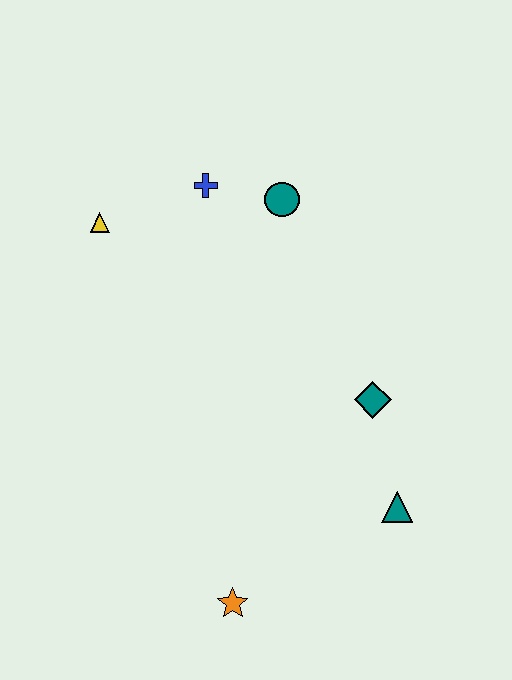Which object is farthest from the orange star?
The blue cross is farthest from the orange star.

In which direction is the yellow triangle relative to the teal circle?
The yellow triangle is to the left of the teal circle.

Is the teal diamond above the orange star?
Yes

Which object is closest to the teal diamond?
The teal triangle is closest to the teal diamond.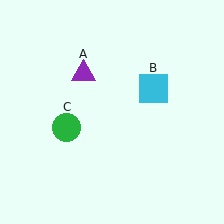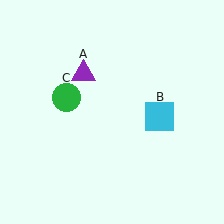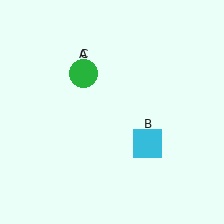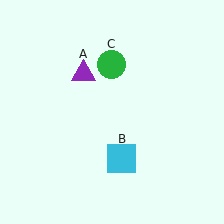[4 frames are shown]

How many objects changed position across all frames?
2 objects changed position: cyan square (object B), green circle (object C).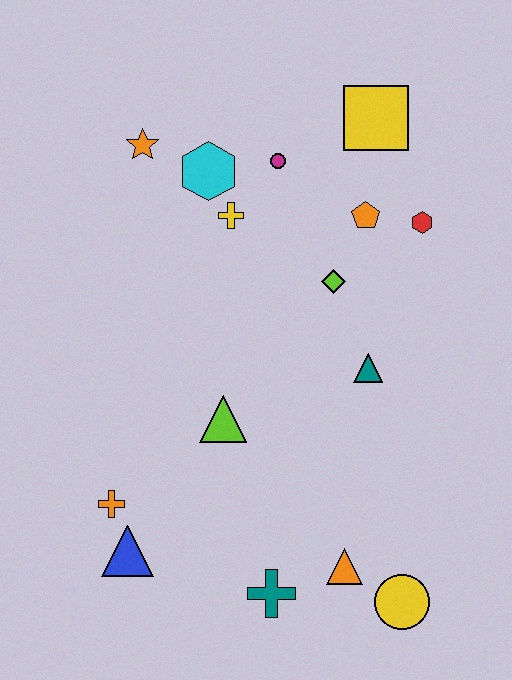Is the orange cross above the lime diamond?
No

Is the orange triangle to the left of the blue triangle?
No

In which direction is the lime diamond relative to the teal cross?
The lime diamond is above the teal cross.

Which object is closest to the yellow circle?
The orange triangle is closest to the yellow circle.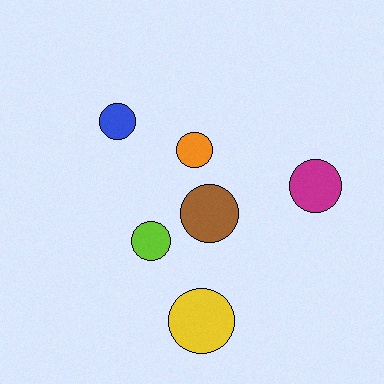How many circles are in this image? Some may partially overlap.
There are 6 circles.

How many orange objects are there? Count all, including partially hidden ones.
There is 1 orange object.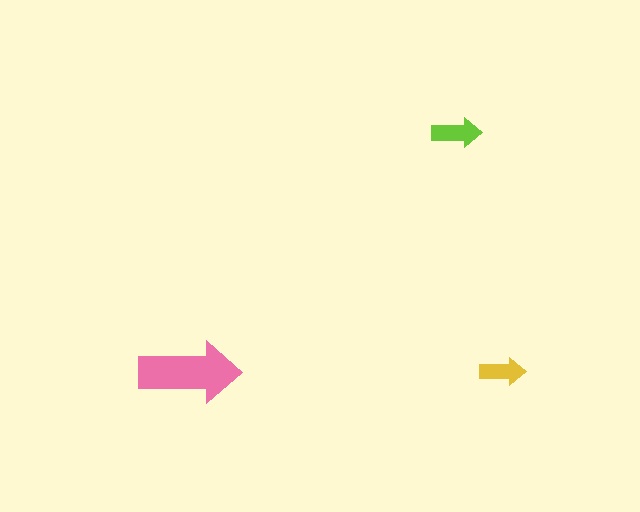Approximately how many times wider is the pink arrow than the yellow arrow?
About 2.5 times wider.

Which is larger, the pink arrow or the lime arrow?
The pink one.